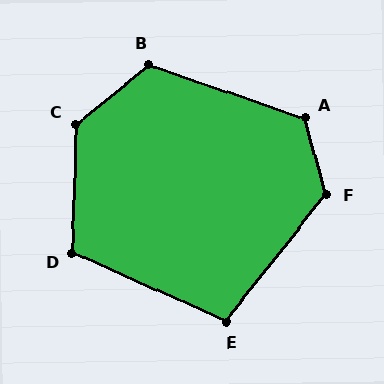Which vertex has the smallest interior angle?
E, at approximately 104 degrees.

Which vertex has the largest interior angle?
C, at approximately 131 degrees.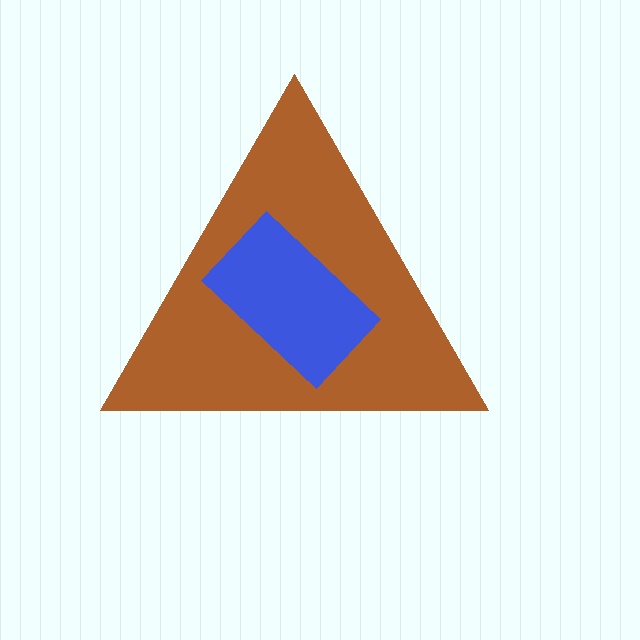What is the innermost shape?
The blue rectangle.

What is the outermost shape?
The brown triangle.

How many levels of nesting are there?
2.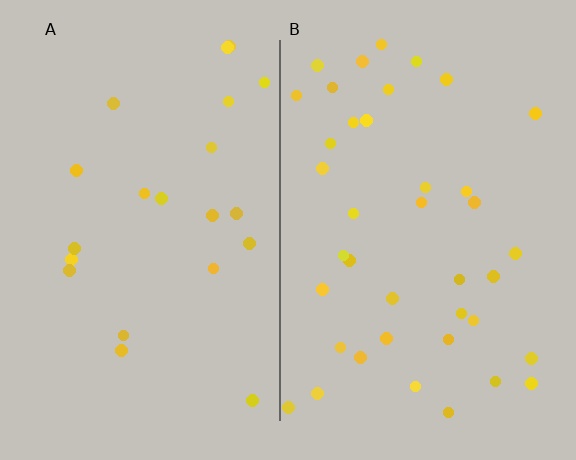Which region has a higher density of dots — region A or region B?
B (the right).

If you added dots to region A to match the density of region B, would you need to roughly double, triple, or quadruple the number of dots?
Approximately double.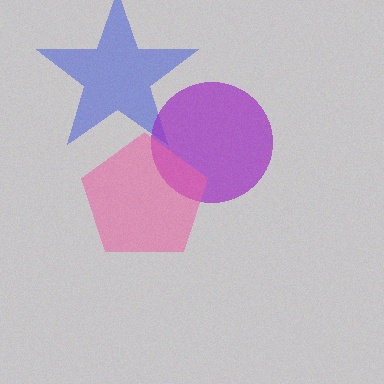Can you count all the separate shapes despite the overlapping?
Yes, there are 3 separate shapes.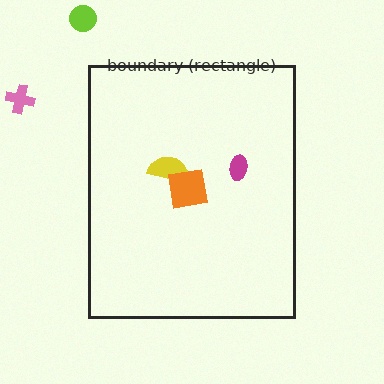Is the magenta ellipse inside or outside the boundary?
Inside.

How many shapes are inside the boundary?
3 inside, 2 outside.